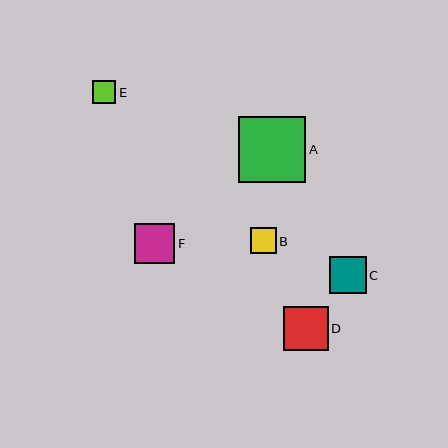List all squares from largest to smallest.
From largest to smallest: A, D, F, C, B, E.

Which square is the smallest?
Square E is the smallest with a size of approximately 23 pixels.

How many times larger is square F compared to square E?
Square F is approximately 1.7 times the size of square E.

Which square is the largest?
Square A is the largest with a size of approximately 67 pixels.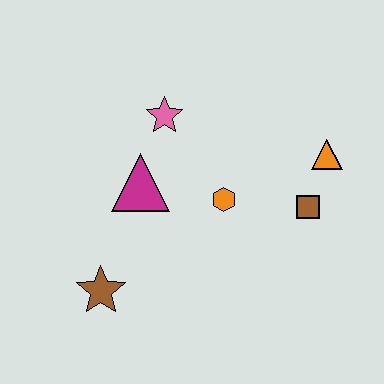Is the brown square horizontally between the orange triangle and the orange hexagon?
Yes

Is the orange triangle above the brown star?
Yes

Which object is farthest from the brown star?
The orange triangle is farthest from the brown star.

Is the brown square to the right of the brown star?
Yes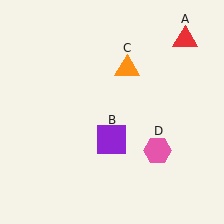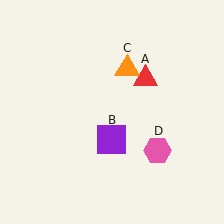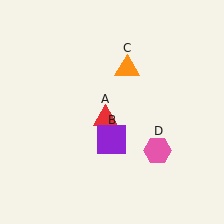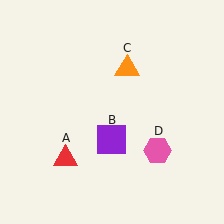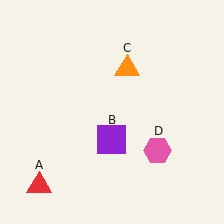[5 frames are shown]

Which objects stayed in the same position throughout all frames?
Purple square (object B) and orange triangle (object C) and pink hexagon (object D) remained stationary.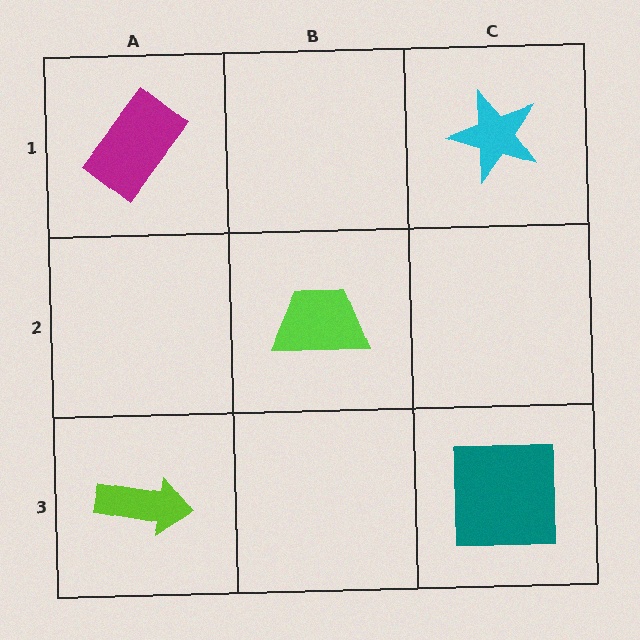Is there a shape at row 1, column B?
No, that cell is empty.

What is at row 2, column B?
A lime trapezoid.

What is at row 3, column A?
A lime arrow.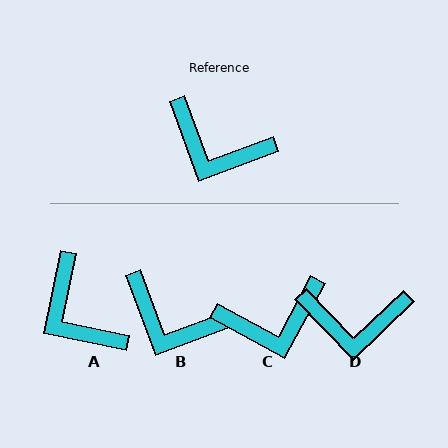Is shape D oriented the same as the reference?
No, it is off by about 23 degrees.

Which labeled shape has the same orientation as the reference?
B.